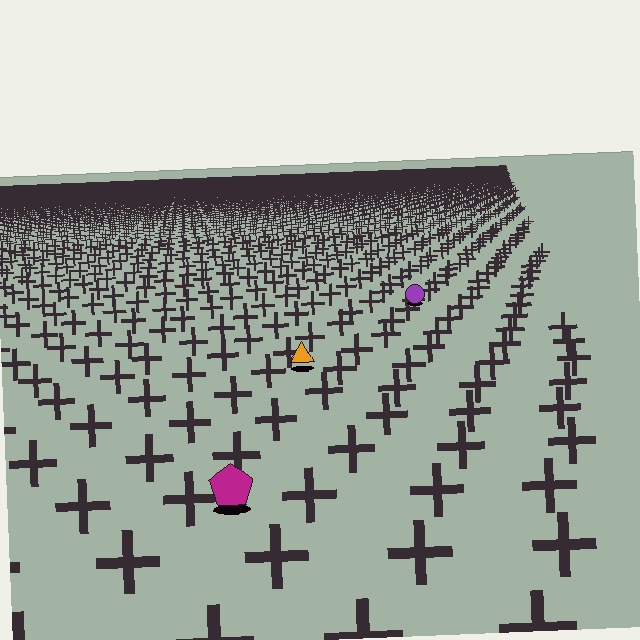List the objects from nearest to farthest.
From nearest to farthest: the magenta pentagon, the orange triangle, the purple circle.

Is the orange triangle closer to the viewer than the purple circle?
Yes. The orange triangle is closer — you can tell from the texture gradient: the ground texture is coarser near it.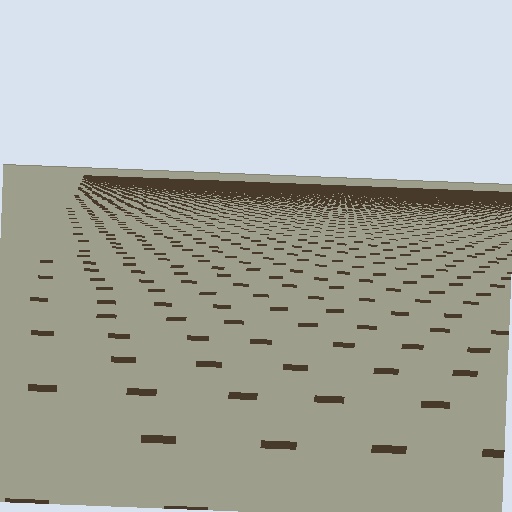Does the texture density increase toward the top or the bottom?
Density increases toward the top.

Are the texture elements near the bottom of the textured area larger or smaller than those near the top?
Larger. Near the bottom, elements are closer to the viewer and appear at a bigger on-screen size.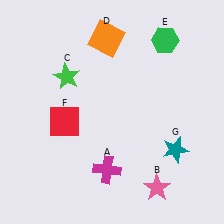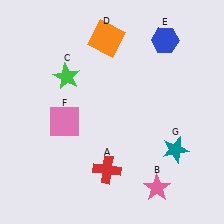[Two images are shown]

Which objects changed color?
A changed from magenta to red. E changed from green to blue. F changed from red to pink.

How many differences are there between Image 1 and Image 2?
There are 3 differences between the two images.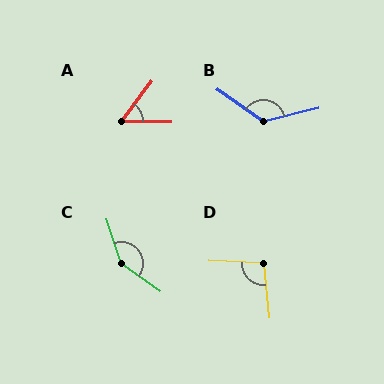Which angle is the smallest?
A, at approximately 54 degrees.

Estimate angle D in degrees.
Approximately 99 degrees.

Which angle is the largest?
C, at approximately 144 degrees.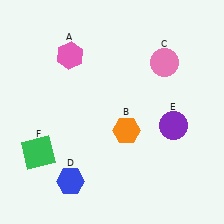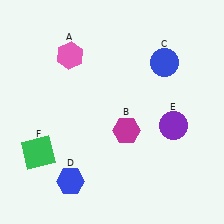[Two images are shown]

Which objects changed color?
B changed from orange to magenta. C changed from pink to blue.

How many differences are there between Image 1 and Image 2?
There are 2 differences between the two images.